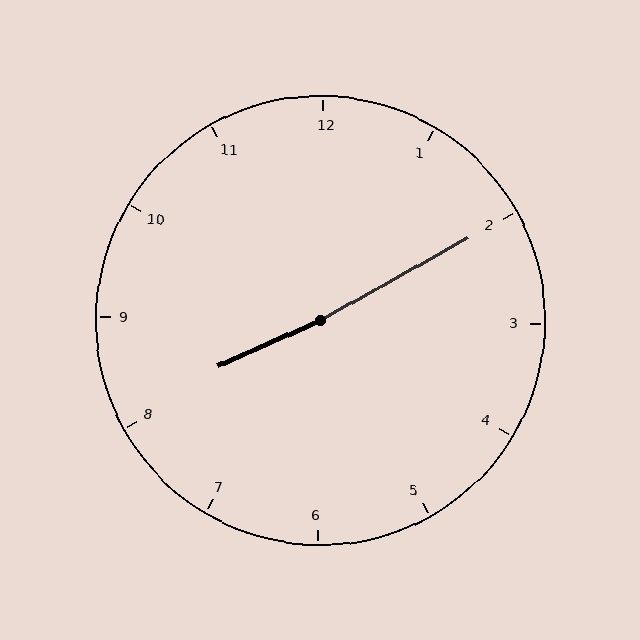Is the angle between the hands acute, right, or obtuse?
It is obtuse.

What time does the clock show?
8:10.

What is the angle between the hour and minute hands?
Approximately 175 degrees.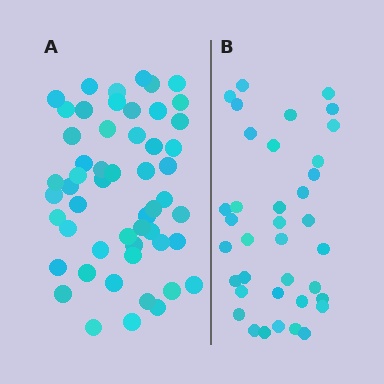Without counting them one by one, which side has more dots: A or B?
Region A (the left region) has more dots.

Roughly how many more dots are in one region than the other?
Region A has approximately 15 more dots than region B.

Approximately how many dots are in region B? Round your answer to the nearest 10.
About 40 dots. (The exact count is 37, which rounds to 40.)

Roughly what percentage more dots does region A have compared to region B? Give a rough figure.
About 45% more.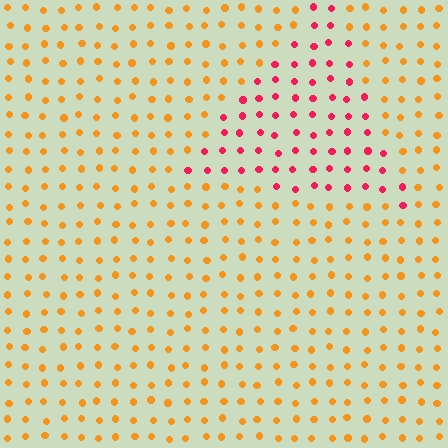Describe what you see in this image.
The image is filled with small orange elements in a uniform arrangement. A triangle-shaped region is visible where the elements are tinted to a slightly different hue, forming a subtle color boundary.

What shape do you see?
I see a triangle.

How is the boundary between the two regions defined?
The boundary is defined purely by a slight shift in hue (about 51 degrees). Spacing, size, and orientation are identical on both sides.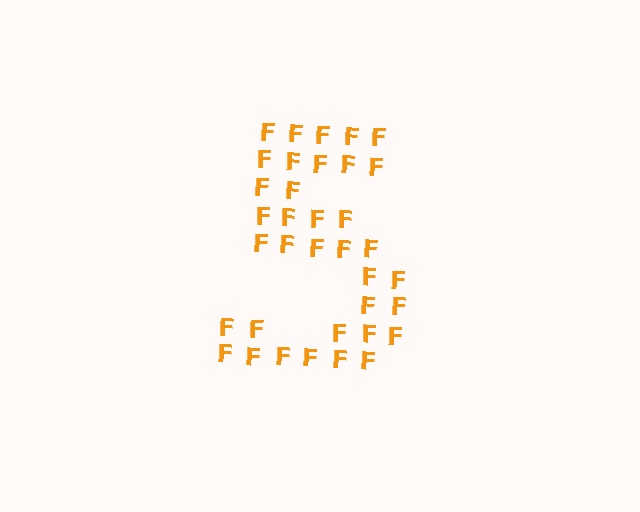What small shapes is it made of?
It is made of small letter F's.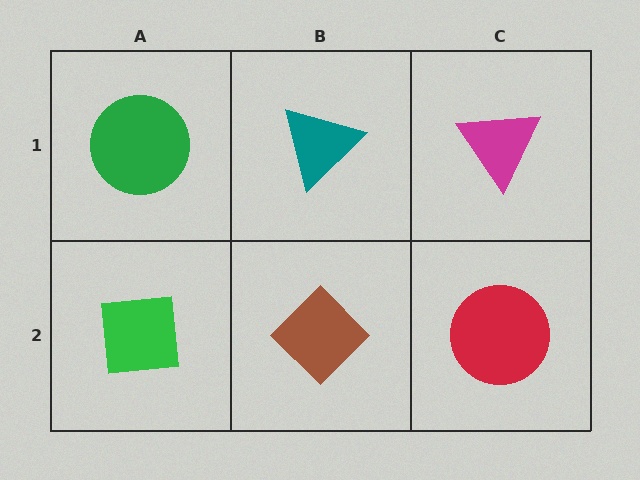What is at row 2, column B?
A brown diamond.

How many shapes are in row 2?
3 shapes.